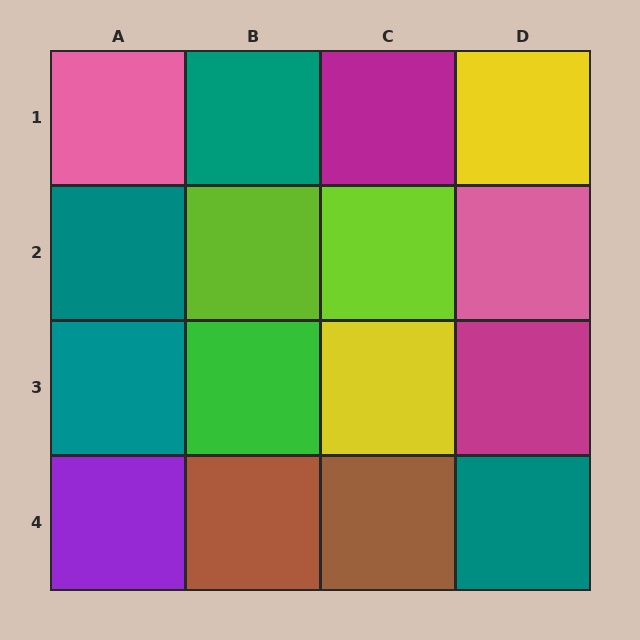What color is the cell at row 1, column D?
Yellow.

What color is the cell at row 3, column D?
Magenta.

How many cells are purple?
1 cell is purple.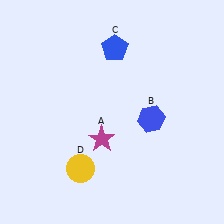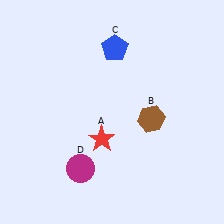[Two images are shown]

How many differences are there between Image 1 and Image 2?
There are 3 differences between the two images.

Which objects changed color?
A changed from magenta to red. B changed from blue to brown. D changed from yellow to magenta.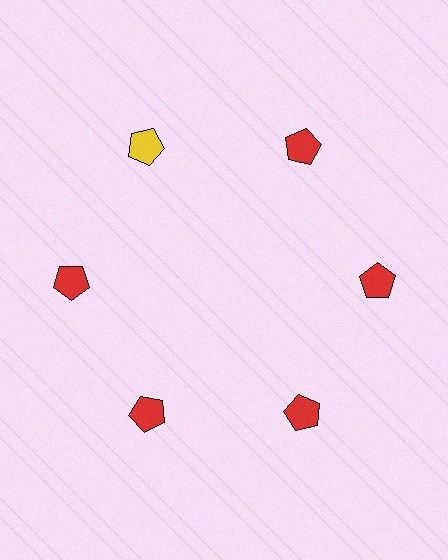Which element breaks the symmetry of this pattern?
The yellow pentagon at roughly the 11 o'clock position breaks the symmetry. All other shapes are red pentagons.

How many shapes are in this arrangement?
There are 6 shapes arranged in a ring pattern.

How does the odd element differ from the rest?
It has a different color: yellow instead of red.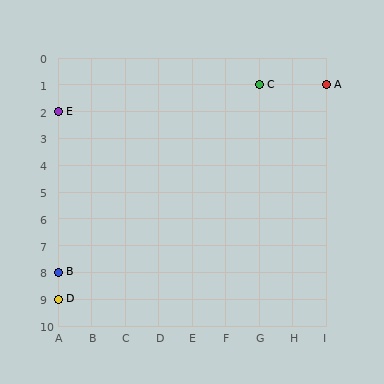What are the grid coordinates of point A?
Point A is at grid coordinates (I, 1).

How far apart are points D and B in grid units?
Points D and B are 1 row apart.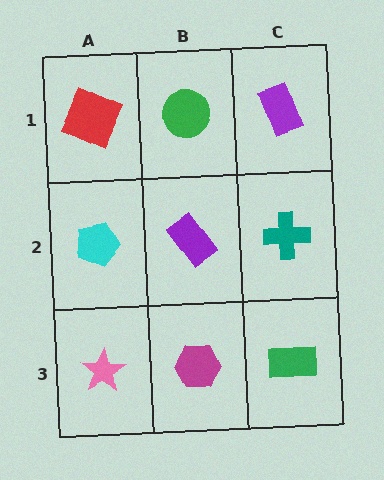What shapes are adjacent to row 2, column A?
A red square (row 1, column A), a pink star (row 3, column A), a purple rectangle (row 2, column B).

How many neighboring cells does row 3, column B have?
3.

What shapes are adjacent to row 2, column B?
A green circle (row 1, column B), a magenta hexagon (row 3, column B), a cyan pentagon (row 2, column A), a teal cross (row 2, column C).